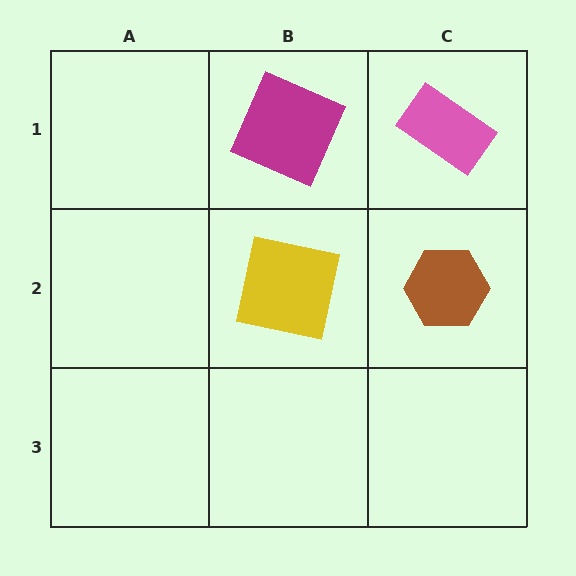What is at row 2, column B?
A yellow square.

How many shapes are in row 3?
0 shapes.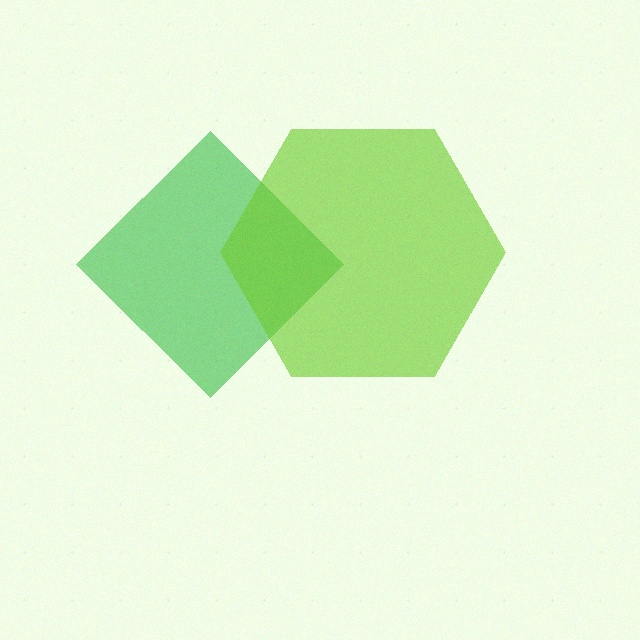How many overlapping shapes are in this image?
There are 2 overlapping shapes in the image.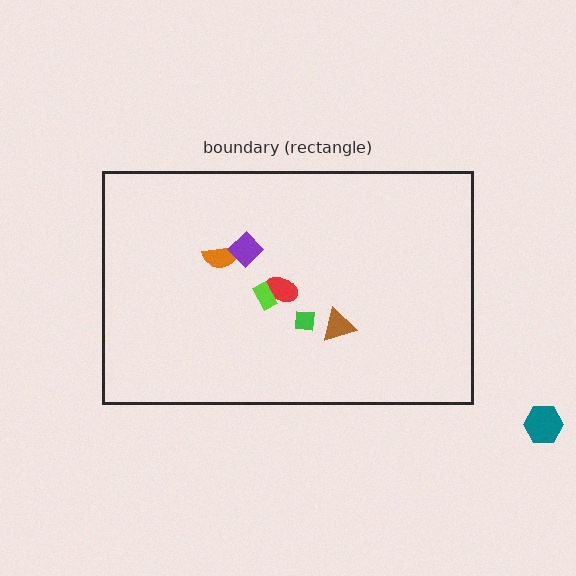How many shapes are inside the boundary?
6 inside, 1 outside.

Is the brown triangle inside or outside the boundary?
Inside.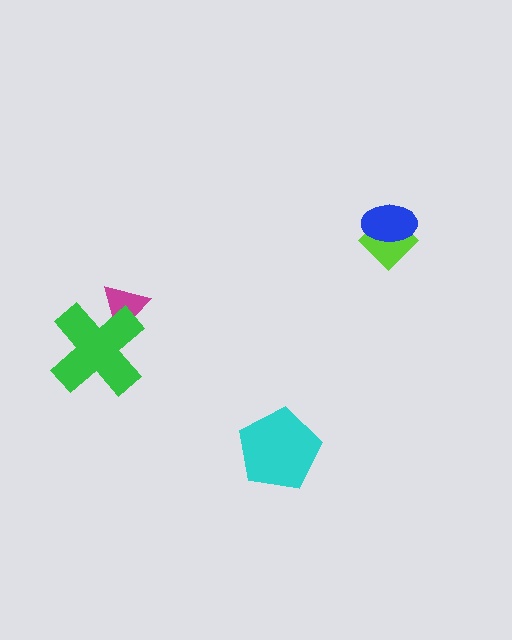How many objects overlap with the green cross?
1 object overlaps with the green cross.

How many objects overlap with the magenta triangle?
1 object overlaps with the magenta triangle.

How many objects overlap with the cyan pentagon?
0 objects overlap with the cyan pentagon.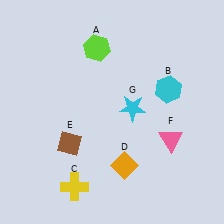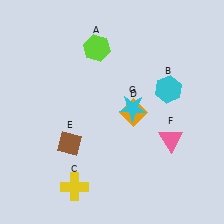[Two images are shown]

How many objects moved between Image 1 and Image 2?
1 object moved between the two images.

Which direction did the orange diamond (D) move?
The orange diamond (D) moved up.